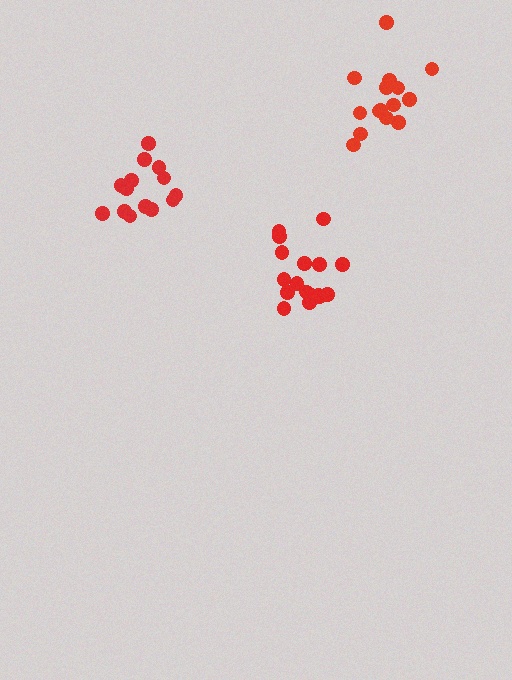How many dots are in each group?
Group 1: 14 dots, Group 2: 17 dots, Group 3: 17 dots (48 total).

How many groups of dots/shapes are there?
There are 3 groups.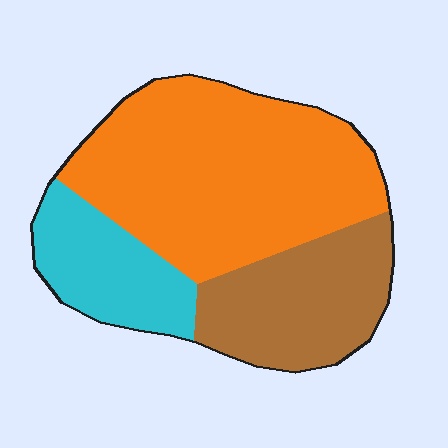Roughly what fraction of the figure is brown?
Brown covers roughly 25% of the figure.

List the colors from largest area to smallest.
From largest to smallest: orange, brown, cyan.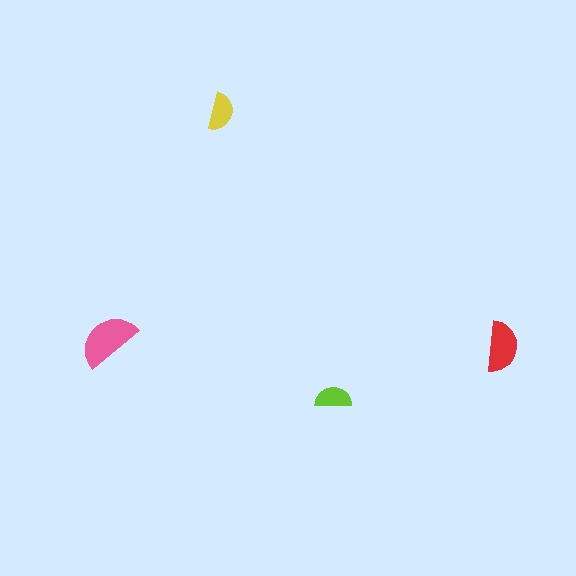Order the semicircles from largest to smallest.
the pink one, the red one, the yellow one, the lime one.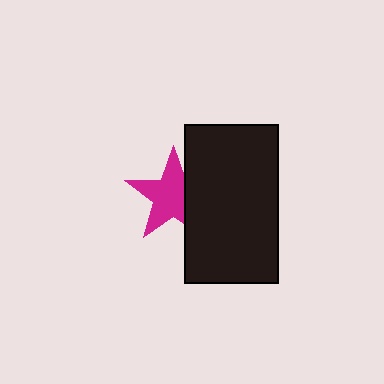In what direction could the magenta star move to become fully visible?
The magenta star could move left. That would shift it out from behind the black rectangle entirely.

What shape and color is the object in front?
The object in front is a black rectangle.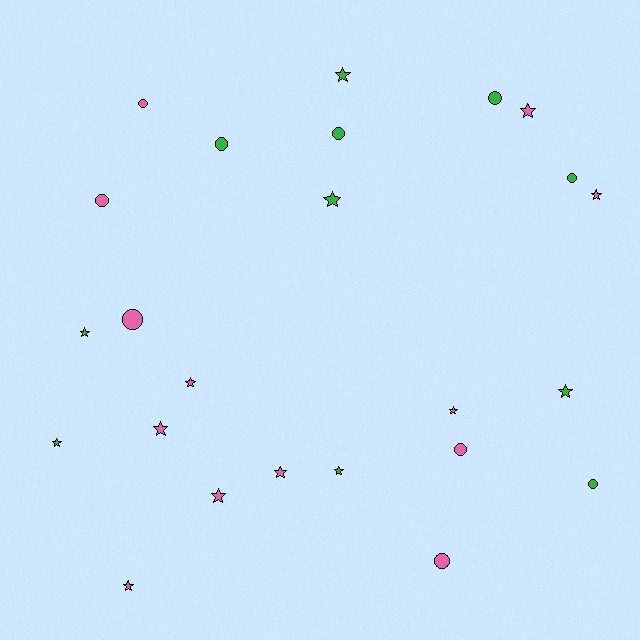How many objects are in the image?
There are 24 objects.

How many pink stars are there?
There are 8 pink stars.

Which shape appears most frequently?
Star, with 14 objects.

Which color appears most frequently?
Pink, with 13 objects.